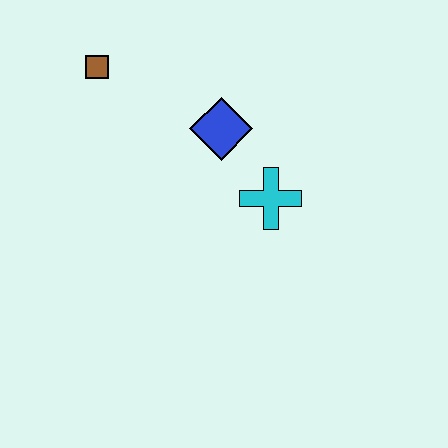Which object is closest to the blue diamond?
The cyan cross is closest to the blue diamond.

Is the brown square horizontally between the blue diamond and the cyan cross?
No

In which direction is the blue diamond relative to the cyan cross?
The blue diamond is above the cyan cross.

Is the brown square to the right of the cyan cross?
No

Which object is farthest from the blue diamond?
The brown square is farthest from the blue diamond.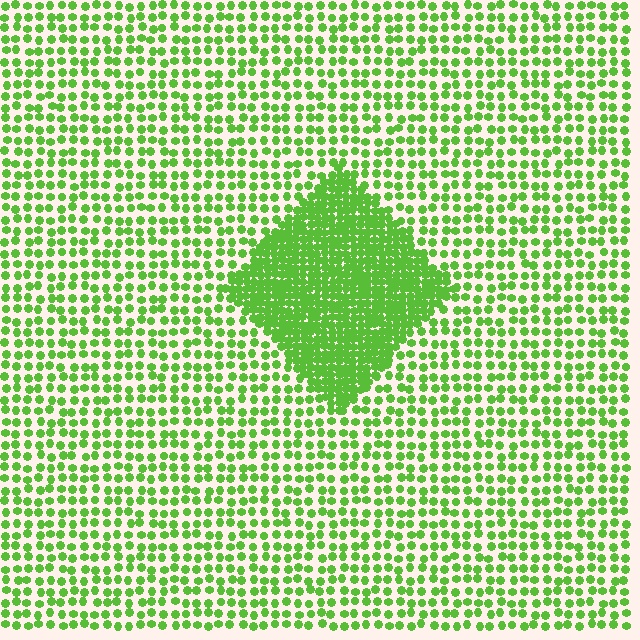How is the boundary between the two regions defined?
The boundary is defined by a change in element density (approximately 2.5x ratio). All elements are the same color, size, and shape.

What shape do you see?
I see a diamond.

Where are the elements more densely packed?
The elements are more densely packed inside the diamond boundary.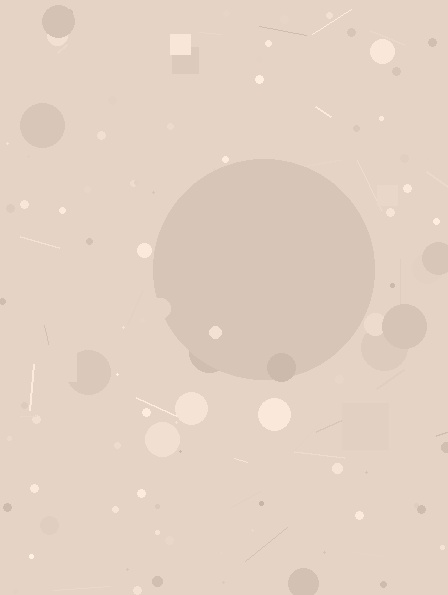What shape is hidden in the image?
A circle is hidden in the image.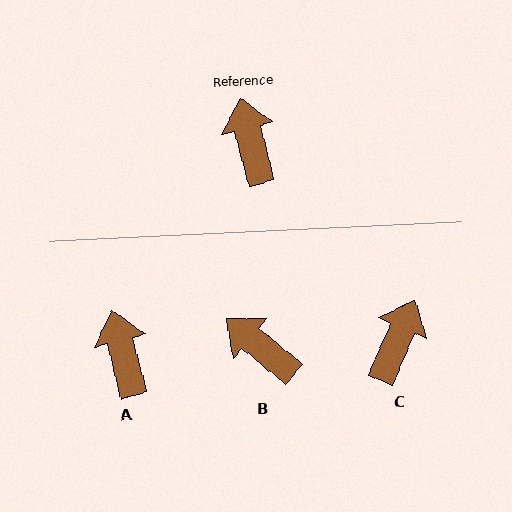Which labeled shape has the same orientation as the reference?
A.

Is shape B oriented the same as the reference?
No, it is off by about 36 degrees.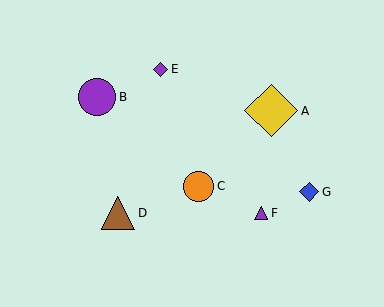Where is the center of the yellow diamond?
The center of the yellow diamond is at (271, 111).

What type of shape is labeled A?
Shape A is a yellow diamond.